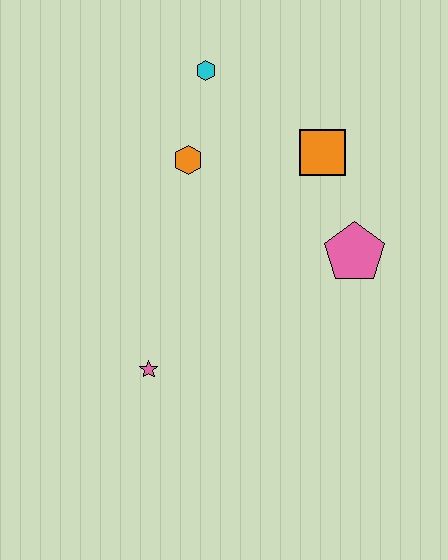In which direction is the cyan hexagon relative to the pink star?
The cyan hexagon is above the pink star.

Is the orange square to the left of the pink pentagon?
Yes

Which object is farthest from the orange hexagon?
The pink star is farthest from the orange hexagon.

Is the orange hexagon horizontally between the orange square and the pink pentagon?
No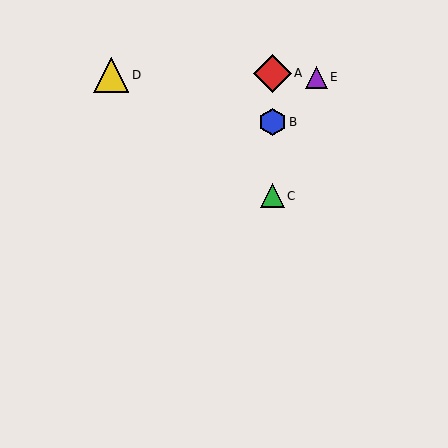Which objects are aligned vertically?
Objects A, B, C are aligned vertically.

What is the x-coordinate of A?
Object A is at x≈272.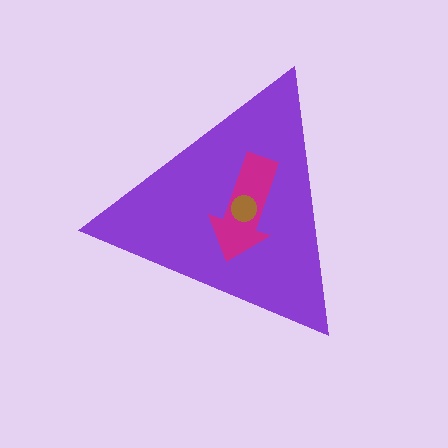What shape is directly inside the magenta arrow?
The brown circle.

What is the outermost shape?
The purple triangle.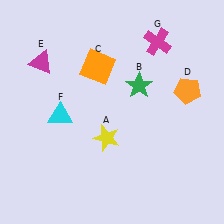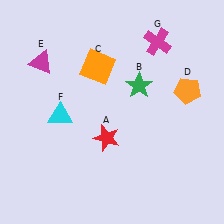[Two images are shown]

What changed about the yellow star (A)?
In Image 1, A is yellow. In Image 2, it changed to red.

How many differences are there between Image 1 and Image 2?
There is 1 difference between the two images.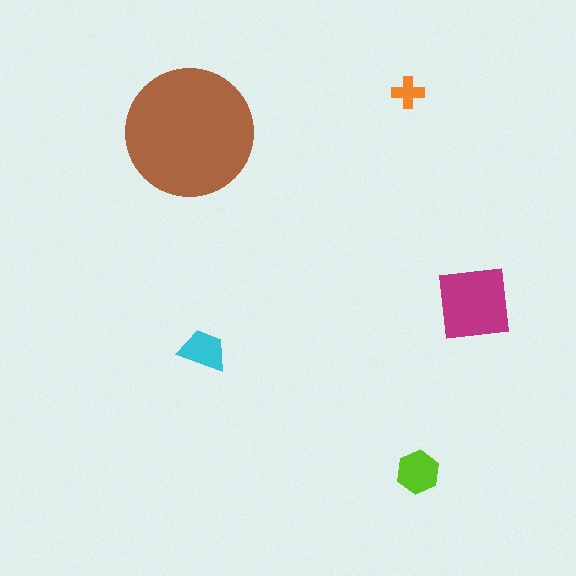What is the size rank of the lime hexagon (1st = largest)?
3rd.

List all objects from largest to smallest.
The brown circle, the magenta square, the lime hexagon, the cyan trapezoid, the orange cross.